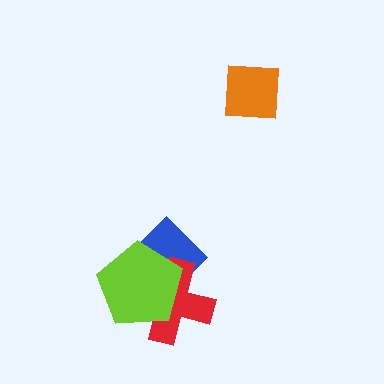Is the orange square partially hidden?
No, no other shape covers it.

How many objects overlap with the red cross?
2 objects overlap with the red cross.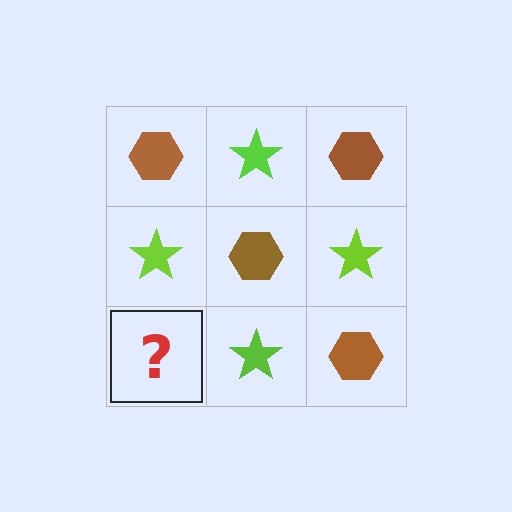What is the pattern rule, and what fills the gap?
The rule is that it alternates brown hexagon and lime star in a checkerboard pattern. The gap should be filled with a brown hexagon.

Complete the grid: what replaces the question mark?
The question mark should be replaced with a brown hexagon.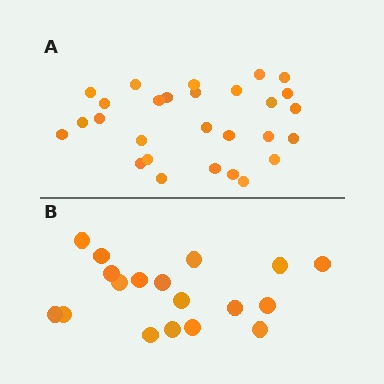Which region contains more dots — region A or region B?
Region A (the top region) has more dots.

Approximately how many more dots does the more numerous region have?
Region A has roughly 10 or so more dots than region B.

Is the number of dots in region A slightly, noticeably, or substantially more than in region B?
Region A has substantially more. The ratio is roughly 1.6 to 1.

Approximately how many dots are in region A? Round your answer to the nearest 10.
About 30 dots. (The exact count is 28, which rounds to 30.)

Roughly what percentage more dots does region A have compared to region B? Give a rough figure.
About 55% more.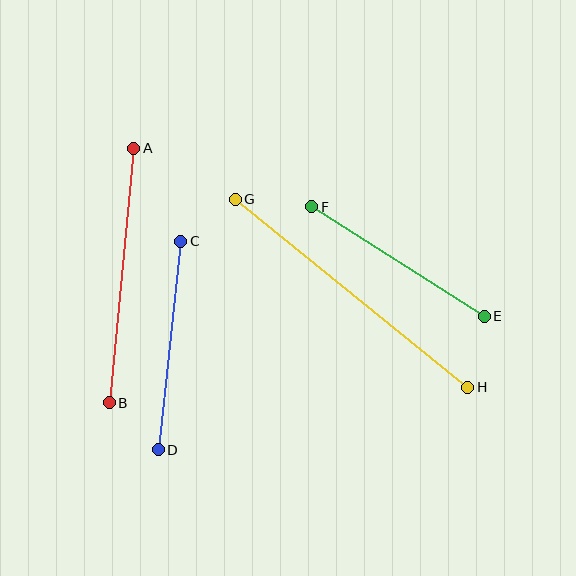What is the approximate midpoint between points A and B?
The midpoint is at approximately (121, 275) pixels.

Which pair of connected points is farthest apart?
Points G and H are farthest apart.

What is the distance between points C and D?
The distance is approximately 210 pixels.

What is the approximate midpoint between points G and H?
The midpoint is at approximately (352, 293) pixels.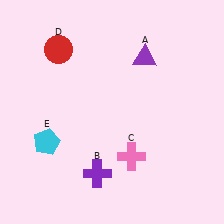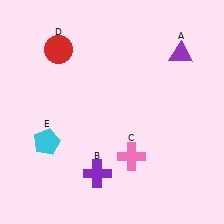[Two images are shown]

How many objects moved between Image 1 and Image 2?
1 object moved between the two images.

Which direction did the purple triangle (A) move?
The purple triangle (A) moved right.